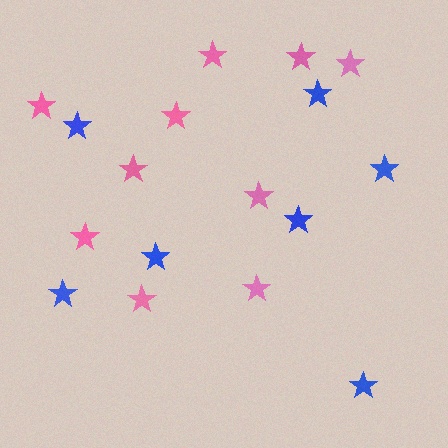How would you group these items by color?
There are 2 groups: one group of blue stars (7) and one group of pink stars (10).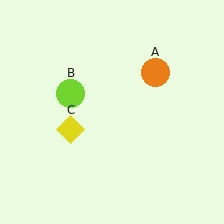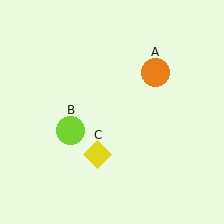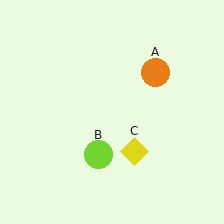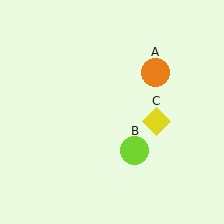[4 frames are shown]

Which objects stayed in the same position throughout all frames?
Orange circle (object A) remained stationary.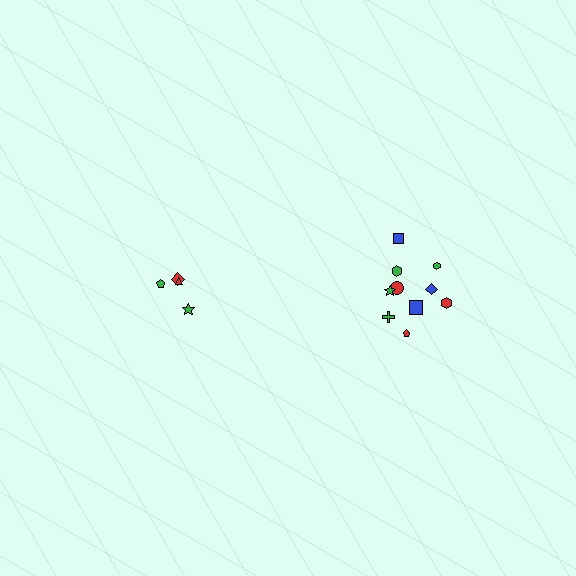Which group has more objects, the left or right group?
The right group.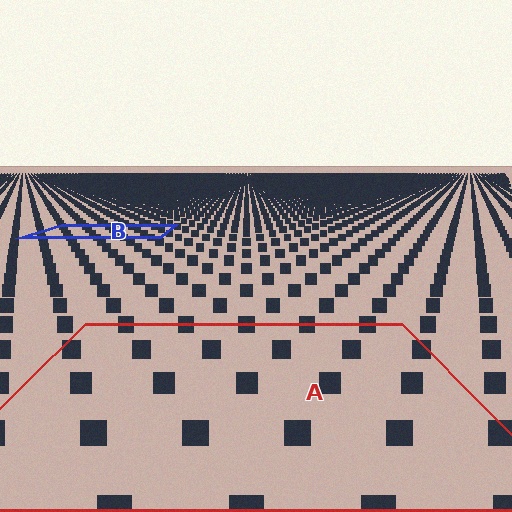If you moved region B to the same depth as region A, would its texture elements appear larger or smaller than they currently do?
They would appear larger. At a closer depth, the same texture elements are projected at a bigger on-screen size.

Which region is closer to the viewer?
Region A is closer. The texture elements there are larger and more spread out.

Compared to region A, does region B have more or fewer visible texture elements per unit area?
Region B has more texture elements per unit area — they are packed more densely because it is farther away.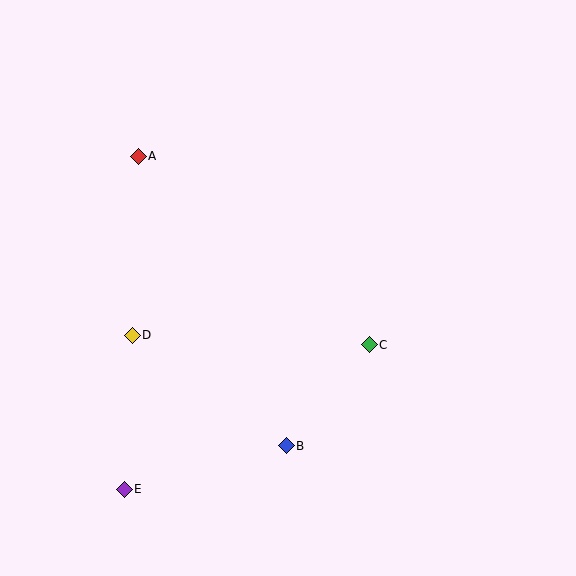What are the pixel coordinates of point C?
Point C is at (369, 345).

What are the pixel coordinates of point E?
Point E is at (124, 489).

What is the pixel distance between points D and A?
The distance between D and A is 179 pixels.